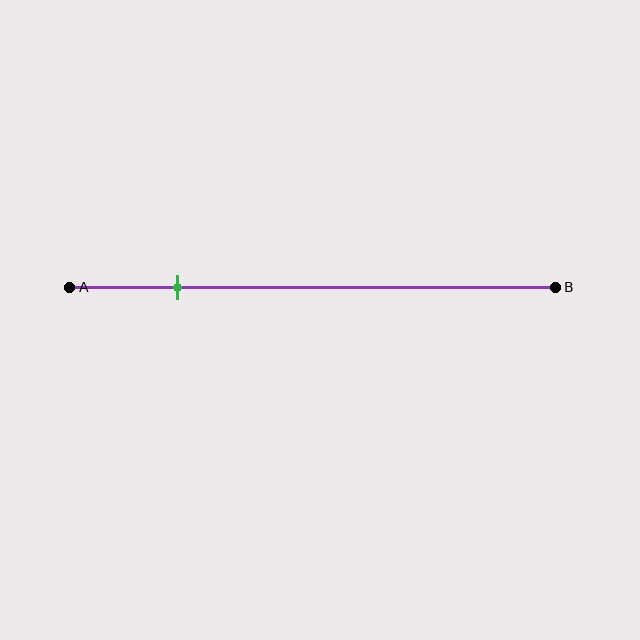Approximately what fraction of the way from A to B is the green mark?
The green mark is approximately 20% of the way from A to B.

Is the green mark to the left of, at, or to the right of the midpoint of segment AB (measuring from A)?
The green mark is to the left of the midpoint of segment AB.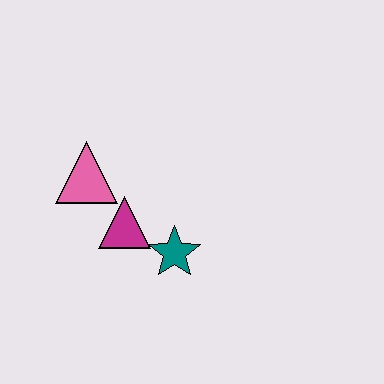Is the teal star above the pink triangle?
No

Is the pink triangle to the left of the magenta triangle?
Yes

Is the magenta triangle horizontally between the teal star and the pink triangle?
Yes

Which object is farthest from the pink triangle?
The teal star is farthest from the pink triangle.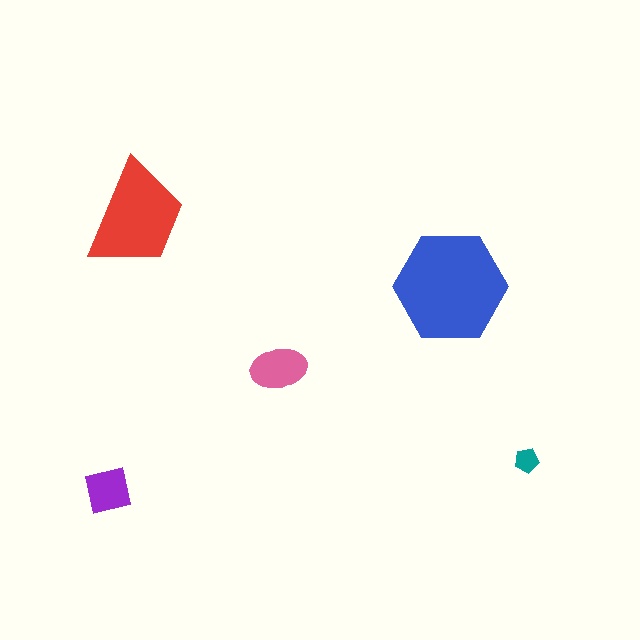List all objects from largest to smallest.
The blue hexagon, the red trapezoid, the pink ellipse, the purple square, the teal pentagon.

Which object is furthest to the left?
The purple square is leftmost.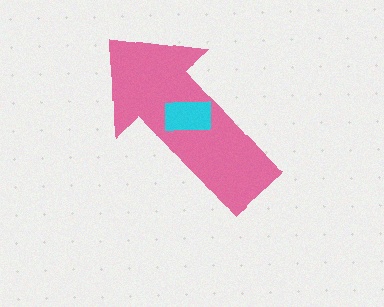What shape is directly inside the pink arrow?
The cyan rectangle.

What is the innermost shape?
The cyan rectangle.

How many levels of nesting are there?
2.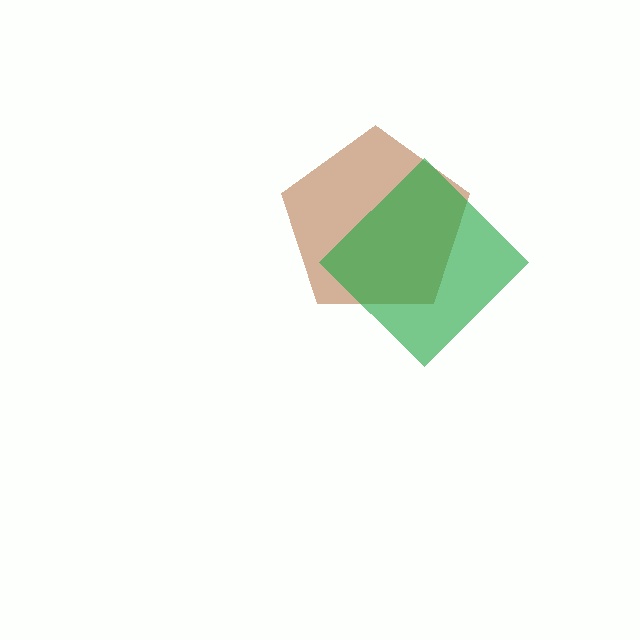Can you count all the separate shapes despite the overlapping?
Yes, there are 2 separate shapes.